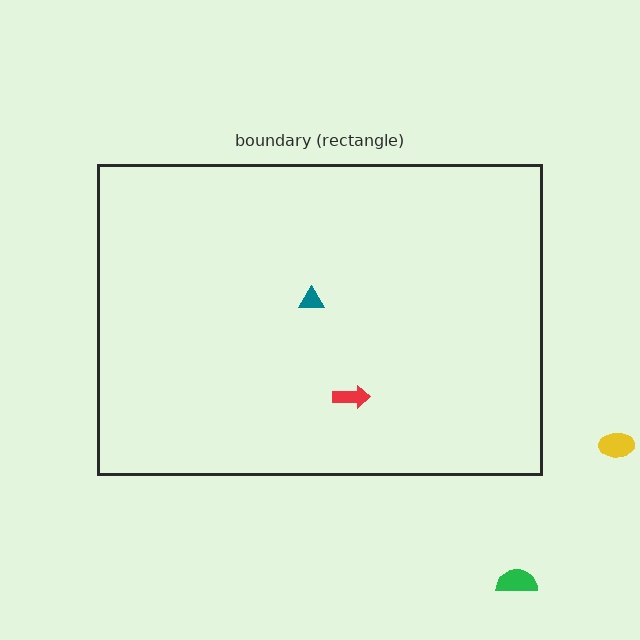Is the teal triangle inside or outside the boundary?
Inside.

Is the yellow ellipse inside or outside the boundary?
Outside.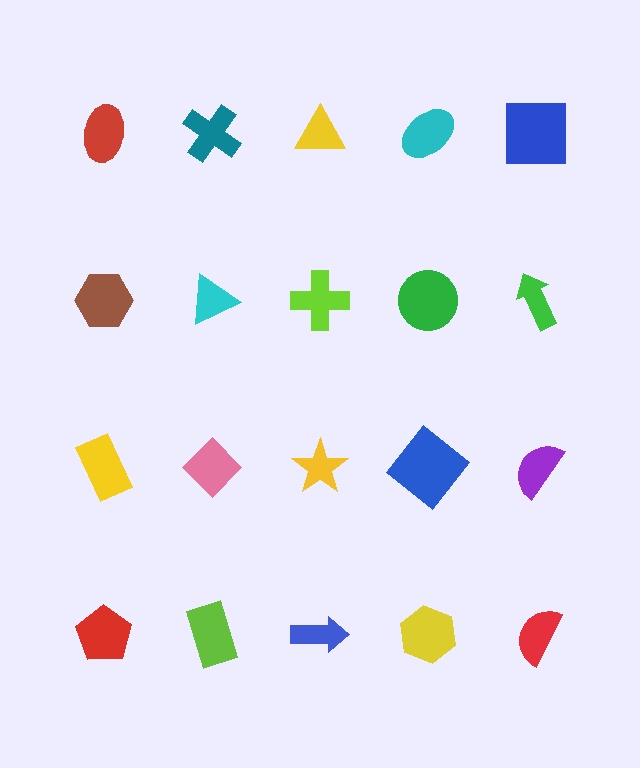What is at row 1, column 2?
A teal cross.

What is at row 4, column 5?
A red semicircle.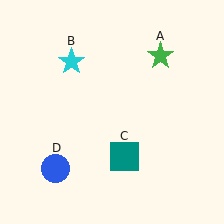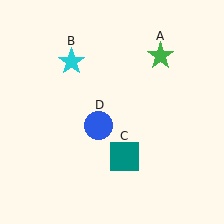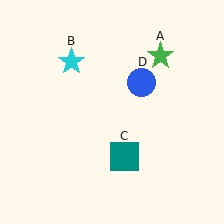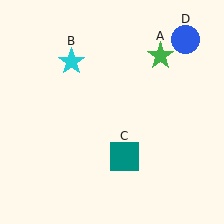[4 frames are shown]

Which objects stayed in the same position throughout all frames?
Green star (object A) and cyan star (object B) and teal square (object C) remained stationary.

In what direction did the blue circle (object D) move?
The blue circle (object D) moved up and to the right.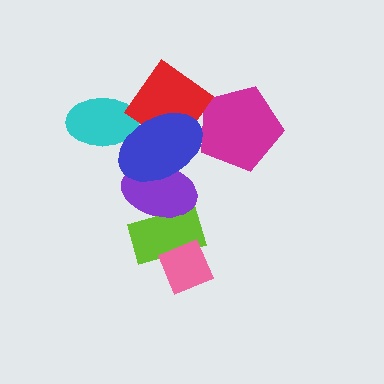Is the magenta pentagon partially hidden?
No, no other shape covers it.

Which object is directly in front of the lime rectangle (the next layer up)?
The purple ellipse is directly in front of the lime rectangle.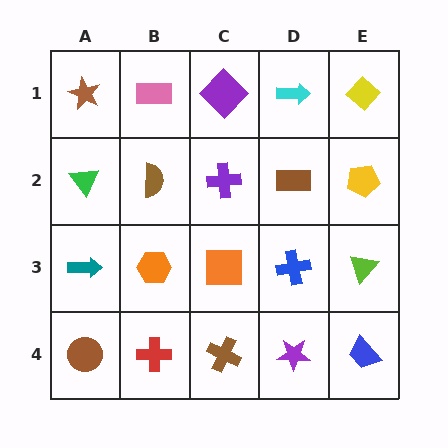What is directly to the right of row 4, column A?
A red cross.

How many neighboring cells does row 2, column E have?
3.